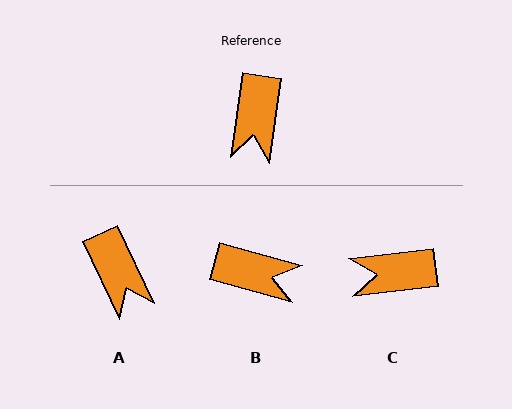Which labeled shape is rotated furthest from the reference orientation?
B, about 83 degrees away.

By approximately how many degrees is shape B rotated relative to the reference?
Approximately 83 degrees counter-clockwise.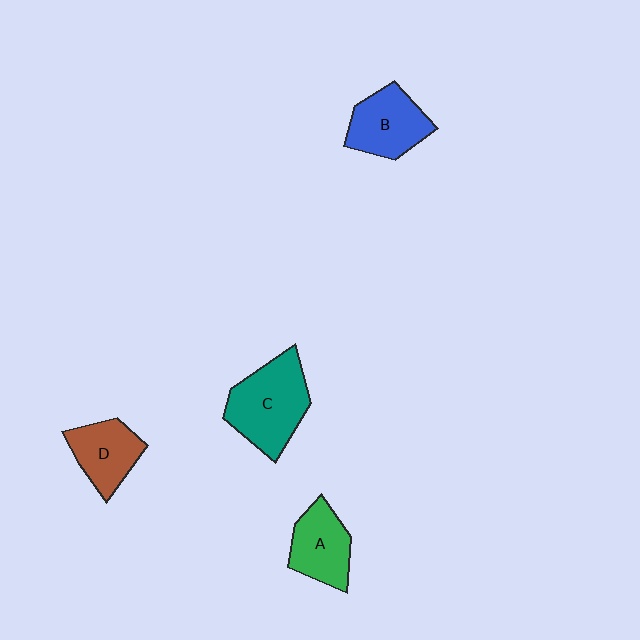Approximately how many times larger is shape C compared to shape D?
Approximately 1.5 times.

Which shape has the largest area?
Shape C (teal).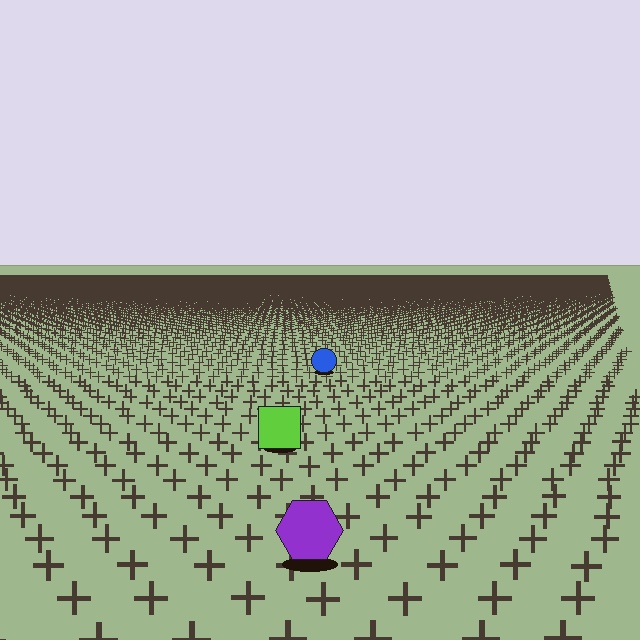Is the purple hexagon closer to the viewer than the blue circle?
Yes. The purple hexagon is closer — you can tell from the texture gradient: the ground texture is coarser near it.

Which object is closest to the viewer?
The purple hexagon is closest. The texture marks near it are larger and more spread out.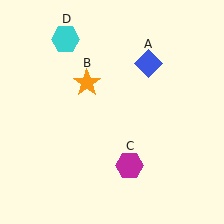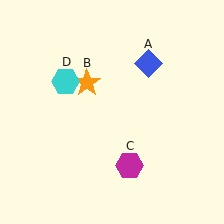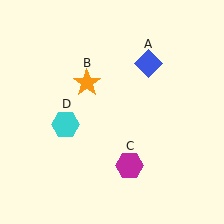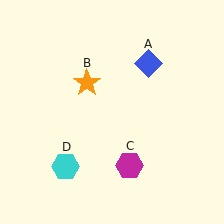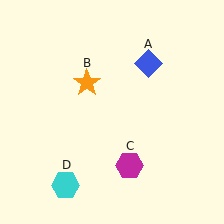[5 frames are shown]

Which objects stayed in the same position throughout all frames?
Blue diamond (object A) and orange star (object B) and magenta hexagon (object C) remained stationary.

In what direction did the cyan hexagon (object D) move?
The cyan hexagon (object D) moved down.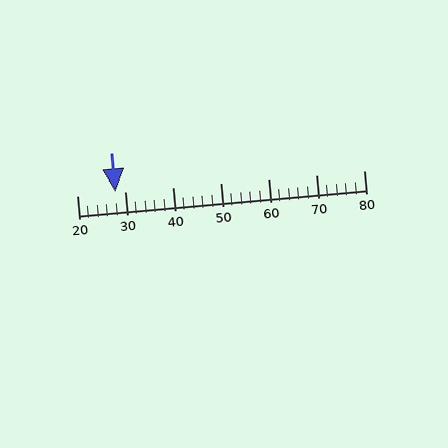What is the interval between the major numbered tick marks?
The major tick marks are spaced 10 units apart.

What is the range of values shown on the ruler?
The ruler shows values from 20 to 80.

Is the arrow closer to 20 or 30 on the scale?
The arrow is closer to 30.